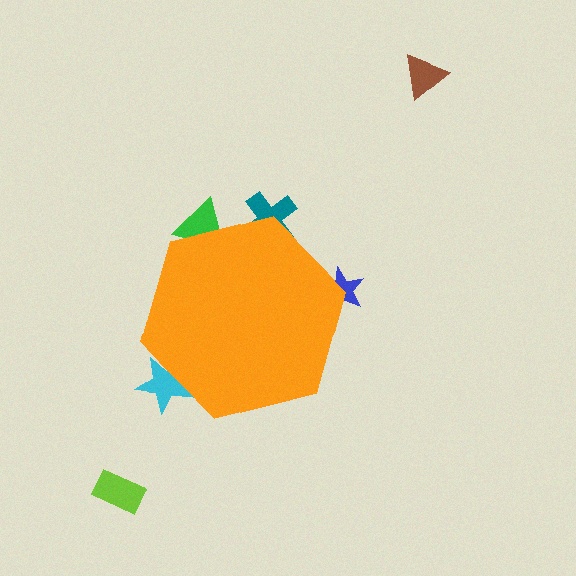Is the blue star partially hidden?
Yes, the blue star is partially hidden behind the orange hexagon.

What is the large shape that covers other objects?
An orange hexagon.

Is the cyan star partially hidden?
Yes, the cyan star is partially hidden behind the orange hexagon.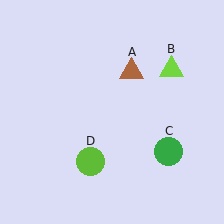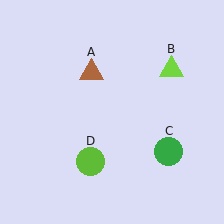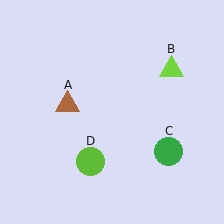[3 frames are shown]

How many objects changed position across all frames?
1 object changed position: brown triangle (object A).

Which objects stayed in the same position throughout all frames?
Lime triangle (object B) and green circle (object C) and lime circle (object D) remained stationary.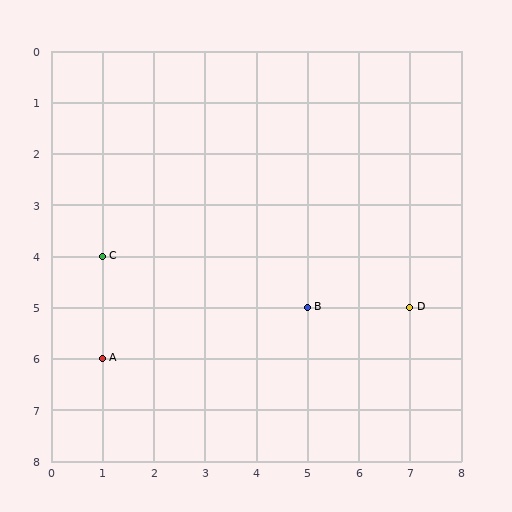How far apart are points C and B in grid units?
Points C and B are 4 columns and 1 row apart (about 4.1 grid units diagonally).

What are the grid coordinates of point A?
Point A is at grid coordinates (1, 6).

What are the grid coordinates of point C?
Point C is at grid coordinates (1, 4).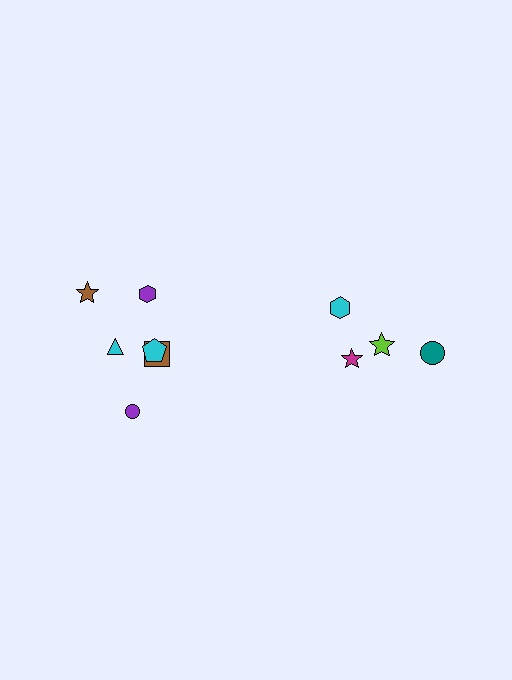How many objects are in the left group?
There are 6 objects.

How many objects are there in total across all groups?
There are 10 objects.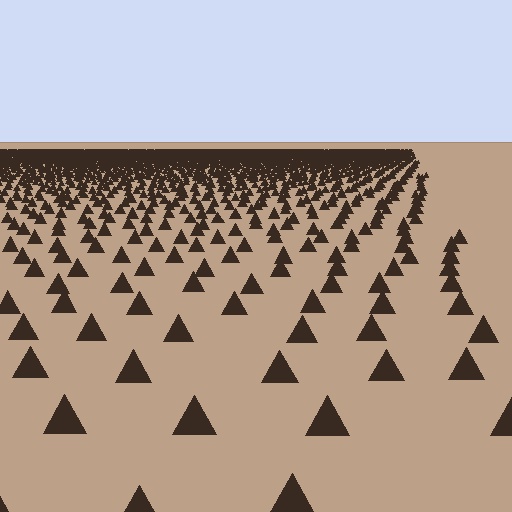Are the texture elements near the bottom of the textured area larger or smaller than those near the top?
Larger. Near the bottom, elements are closer to the viewer and appear at a bigger on-screen size.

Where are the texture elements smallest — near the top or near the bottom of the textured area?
Near the top.